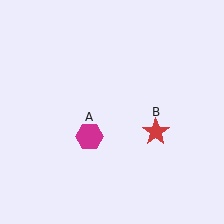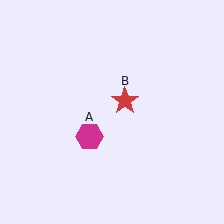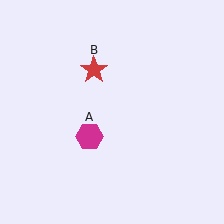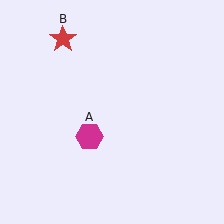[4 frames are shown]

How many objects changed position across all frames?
1 object changed position: red star (object B).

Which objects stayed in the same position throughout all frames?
Magenta hexagon (object A) remained stationary.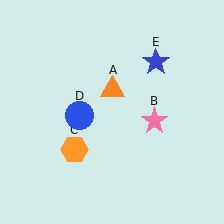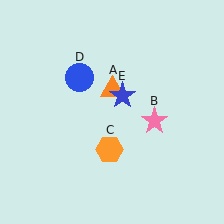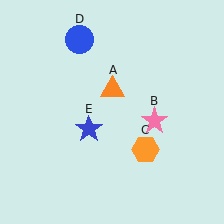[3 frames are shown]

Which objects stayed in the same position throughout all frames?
Orange triangle (object A) and pink star (object B) remained stationary.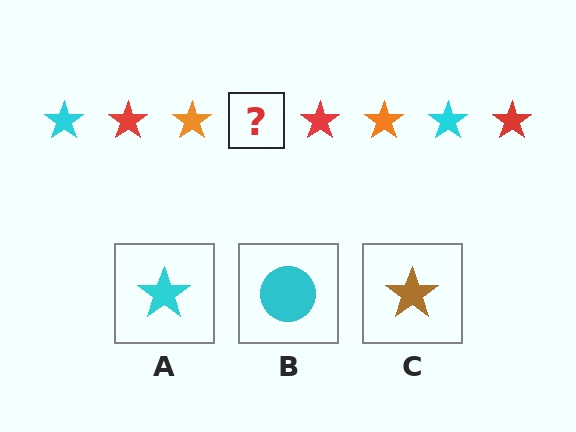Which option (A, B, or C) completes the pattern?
A.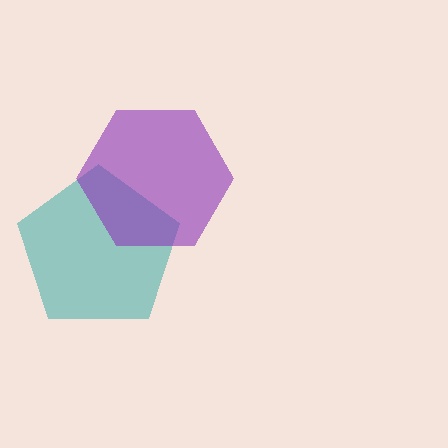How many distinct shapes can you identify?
There are 2 distinct shapes: a teal pentagon, a purple hexagon.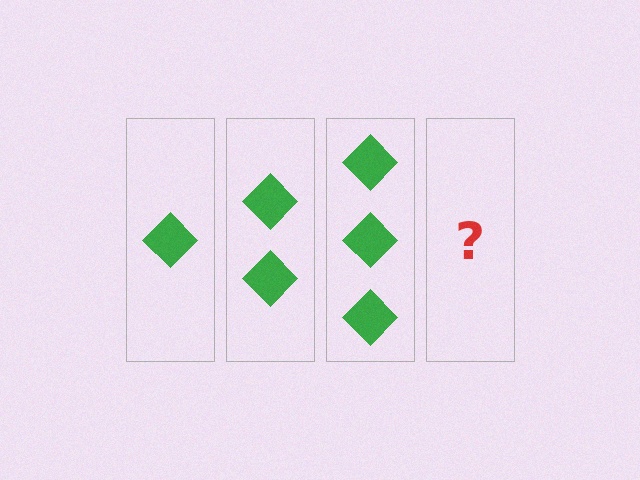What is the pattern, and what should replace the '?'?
The pattern is that each step adds one more diamond. The '?' should be 4 diamonds.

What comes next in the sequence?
The next element should be 4 diamonds.